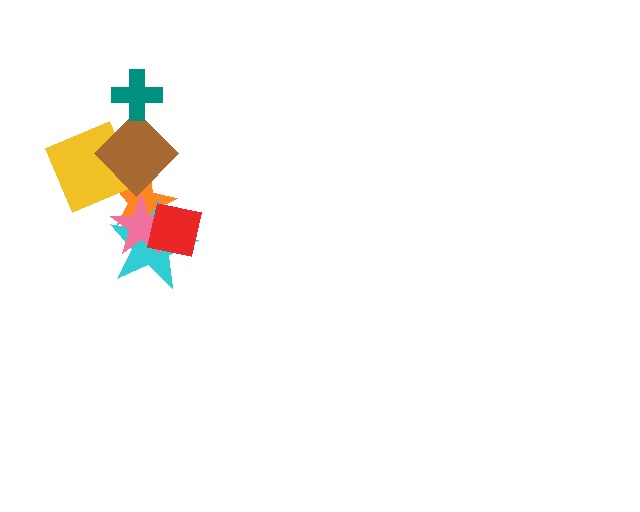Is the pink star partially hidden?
Yes, it is partially covered by another shape.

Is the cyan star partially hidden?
Yes, it is partially covered by another shape.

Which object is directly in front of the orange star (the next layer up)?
The cyan star is directly in front of the orange star.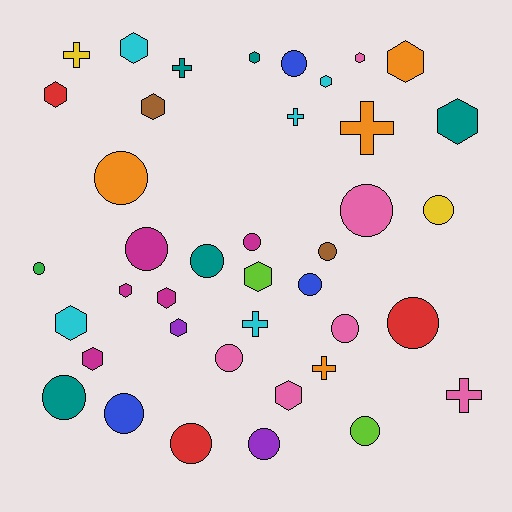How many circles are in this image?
There are 18 circles.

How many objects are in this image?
There are 40 objects.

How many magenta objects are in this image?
There are 5 magenta objects.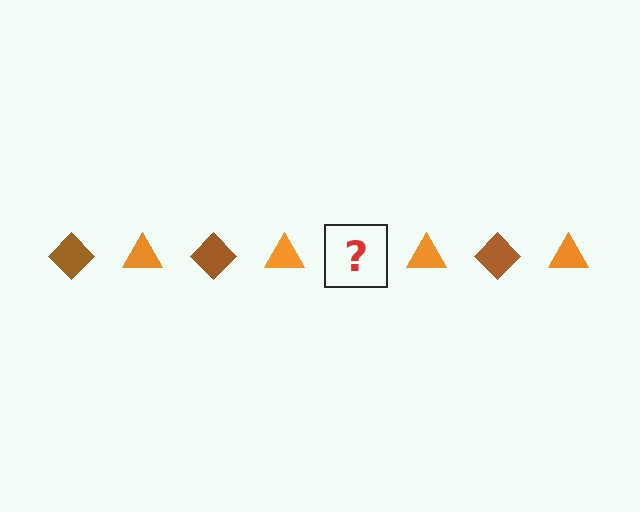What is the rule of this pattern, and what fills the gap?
The rule is that the pattern alternates between brown diamond and orange triangle. The gap should be filled with a brown diamond.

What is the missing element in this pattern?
The missing element is a brown diamond.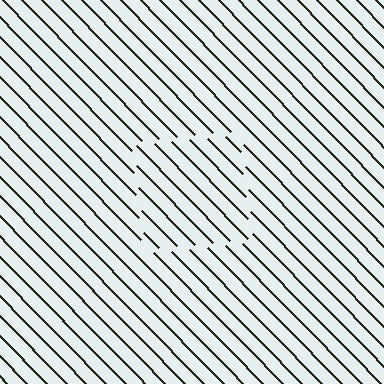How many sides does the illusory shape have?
4 sides — the line-ends trace a square.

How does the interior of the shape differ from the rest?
The interior of the shape contains the same grating, shifted by half a period — the contour is defined by the phase discontinuity where line-ends from the inner and outer gratings abut.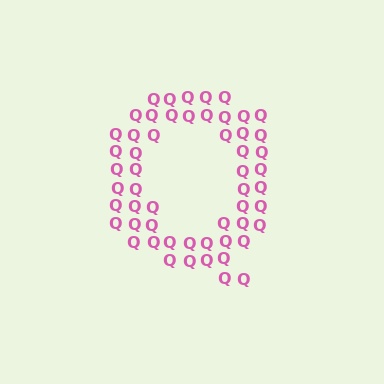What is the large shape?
The large shape is the letter Q.